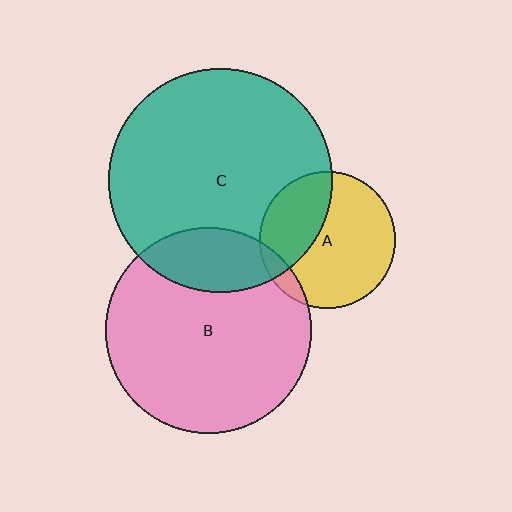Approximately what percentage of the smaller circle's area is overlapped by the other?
Approximately 35%.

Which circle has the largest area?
Circle C (teal).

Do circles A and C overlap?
Yes.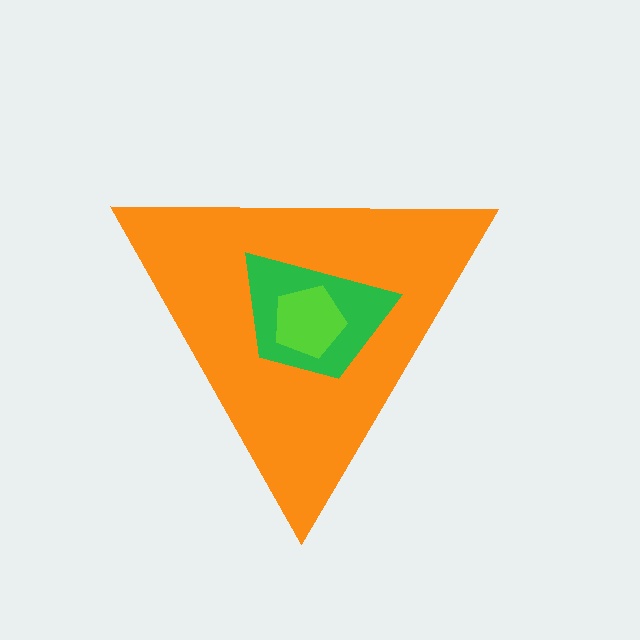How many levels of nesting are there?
3.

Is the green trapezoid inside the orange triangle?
Yes.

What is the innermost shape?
The lime pentagon.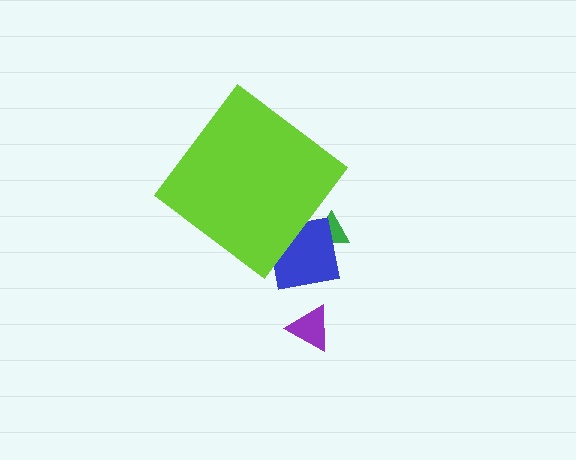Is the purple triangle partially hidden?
No, the purple triangle is fully visible.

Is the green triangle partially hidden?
Yes, the green triangle is partially hidden behind the lime diamond.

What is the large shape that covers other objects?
A lime diamond.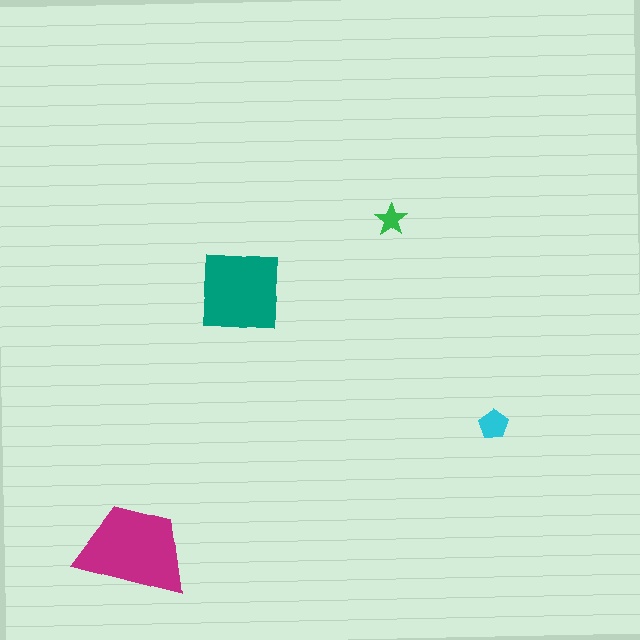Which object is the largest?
The magenta trapezoid.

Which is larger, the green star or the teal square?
The teal square.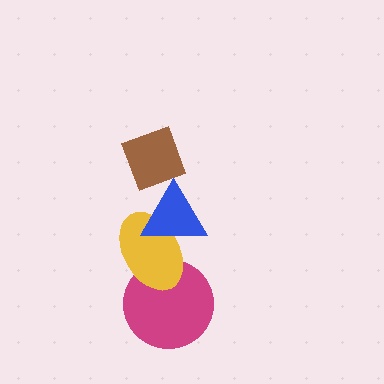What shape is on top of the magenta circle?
The yellow ellipse is on top of the magenta circle.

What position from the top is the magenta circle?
The magenta circle is 4th from the top.